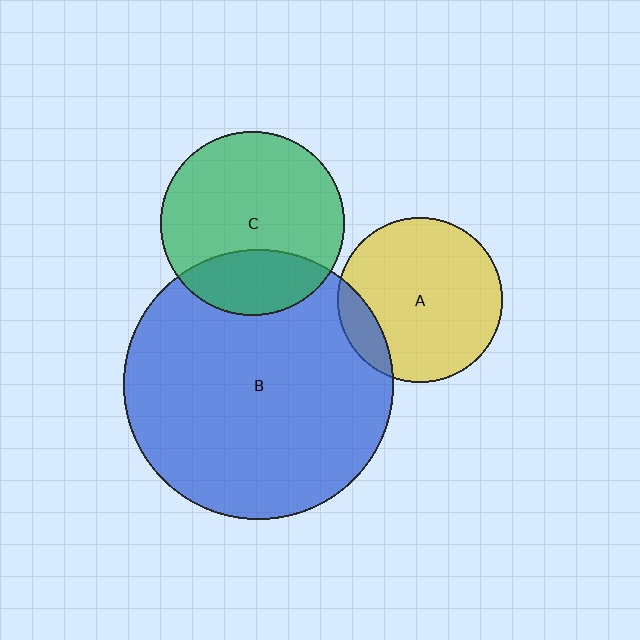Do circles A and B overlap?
Yes.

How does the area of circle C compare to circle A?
Approximately 1.3 times.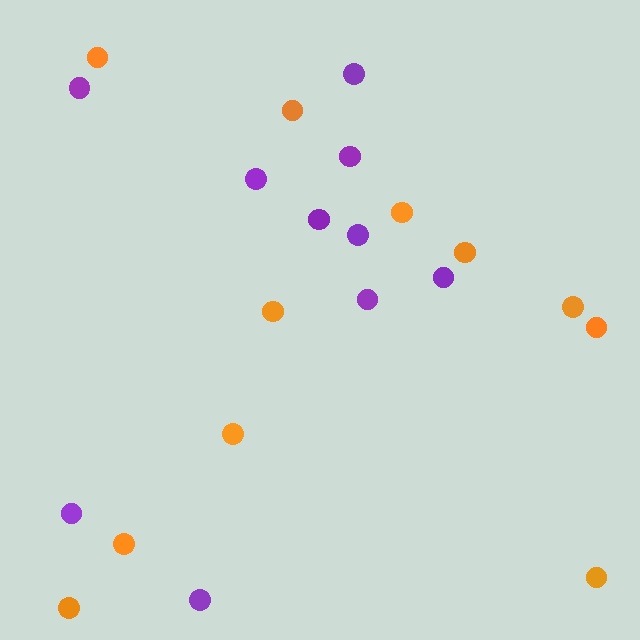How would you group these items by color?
There are 2 groups: one group of orange circles (11) and one group of purple circles (10).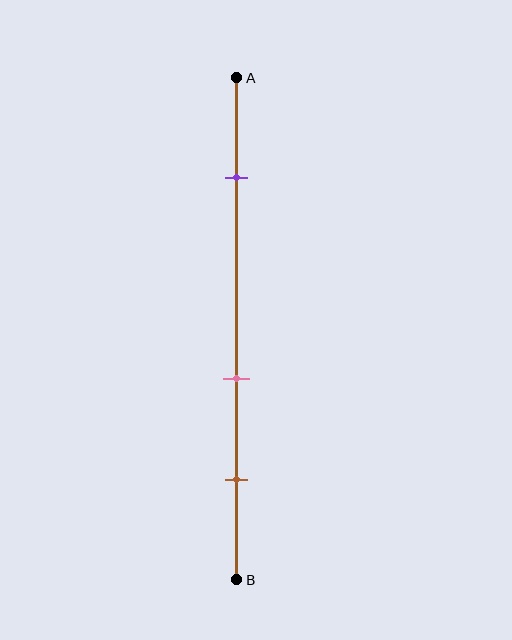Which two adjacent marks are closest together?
The pink and brown marks are the closest adjacent pair.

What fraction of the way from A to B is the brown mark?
The brown mark is approximately 80% (0.8) of the way from A to B.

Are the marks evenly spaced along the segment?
No, the marks are not evenly spaced.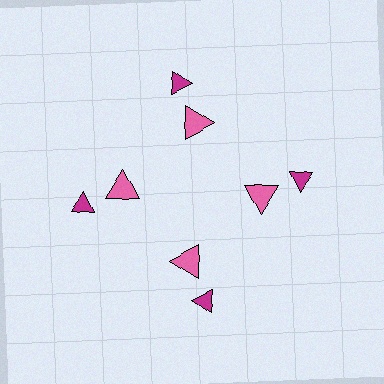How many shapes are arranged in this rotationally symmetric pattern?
There are 8 shapes, arranged in 4 groups of 2.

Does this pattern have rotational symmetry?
Yes, this pattern has 4-fold rotational symmetry. It looks the same after rotating 90 degrees around the center.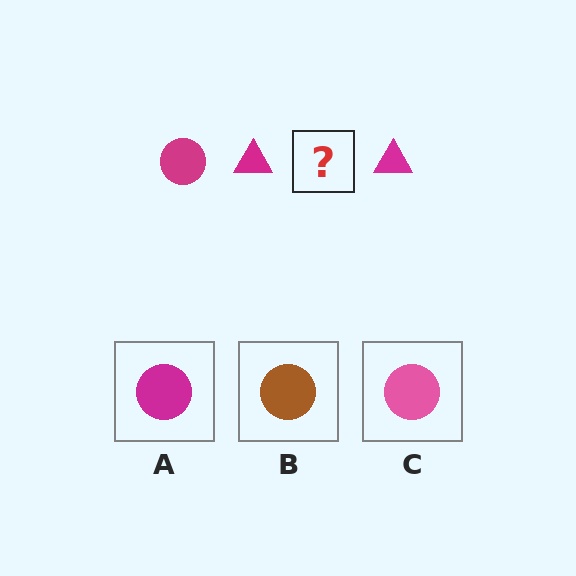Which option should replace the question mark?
Option A.